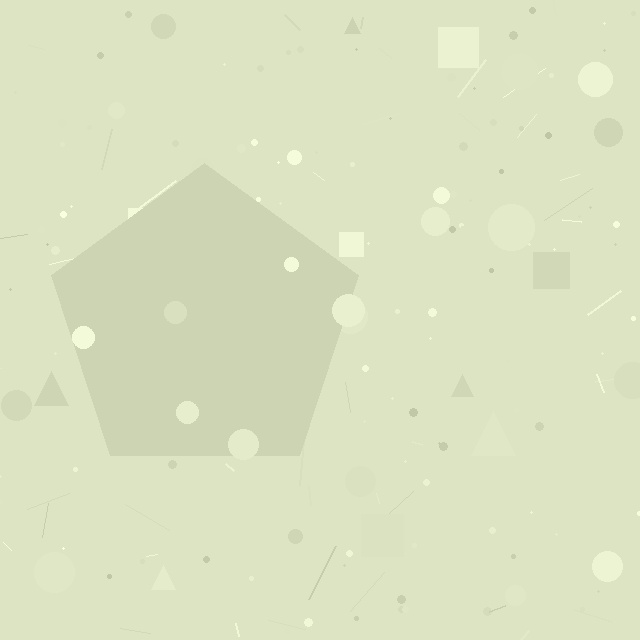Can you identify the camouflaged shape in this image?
The camouflaged shape is a pentagon.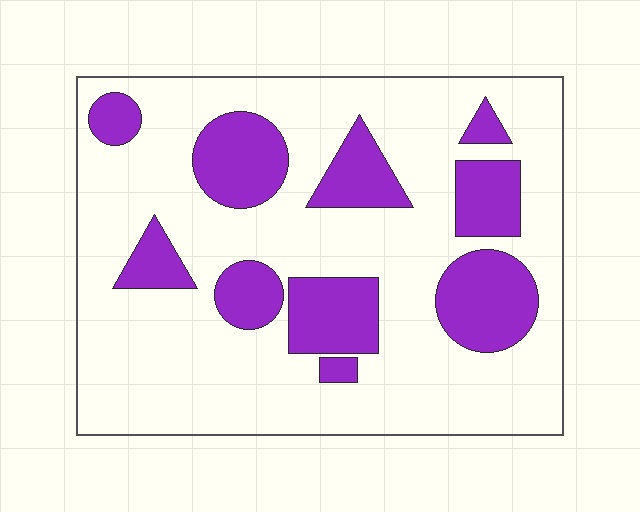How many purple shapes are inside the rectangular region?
10.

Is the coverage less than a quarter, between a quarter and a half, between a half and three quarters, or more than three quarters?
Between a quarter and a half.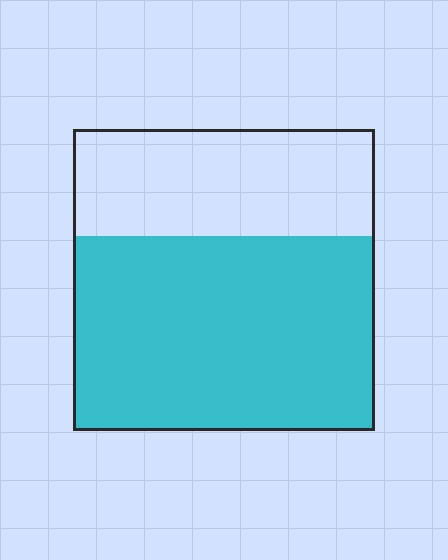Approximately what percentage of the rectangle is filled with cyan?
Approximately 65%.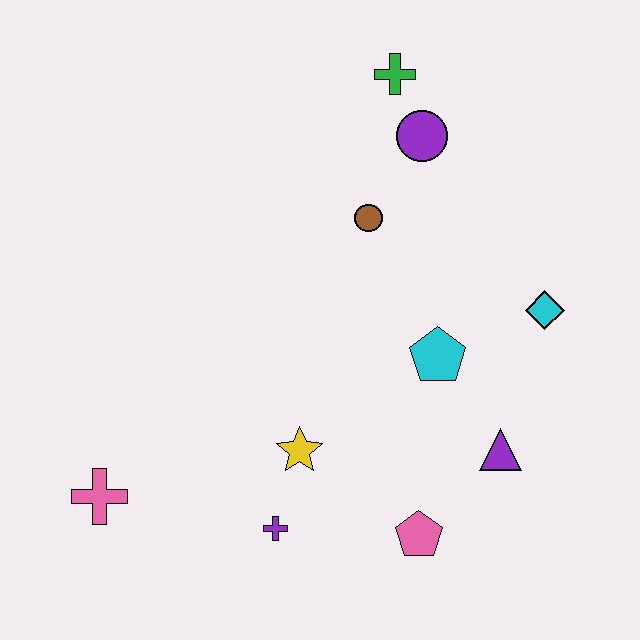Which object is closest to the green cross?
The purple circle is closest to the green cross.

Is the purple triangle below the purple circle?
Yes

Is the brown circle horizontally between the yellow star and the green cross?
Yes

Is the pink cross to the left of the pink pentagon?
Yes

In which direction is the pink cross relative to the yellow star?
The pink cross is to the left of the yellow star.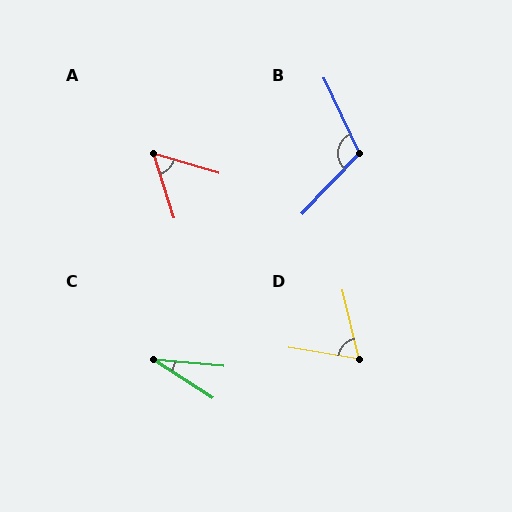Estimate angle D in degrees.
Approximately 68 degrees.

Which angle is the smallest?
C, at approximately 28 degrees.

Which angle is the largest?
B, at approximately 111 degrees.